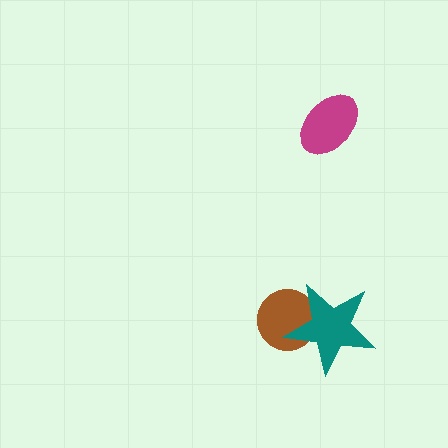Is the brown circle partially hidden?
Yes, it is partially covered by another shape.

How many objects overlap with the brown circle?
1 object overlaps with the brown circle.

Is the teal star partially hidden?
No, no other shape covers it.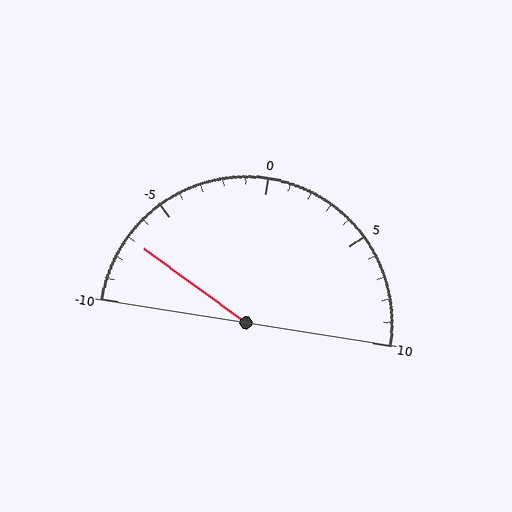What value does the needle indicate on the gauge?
The needle indicates approximately -7.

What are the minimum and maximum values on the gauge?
The gauge ranges from -10 to 10.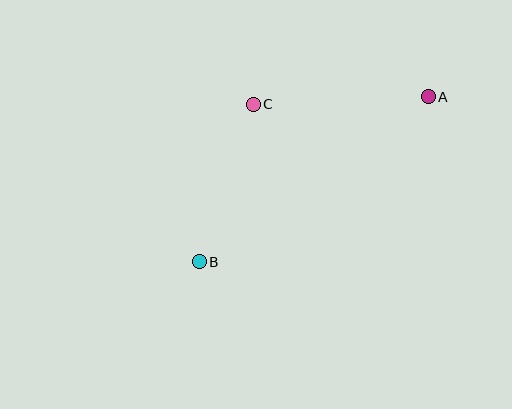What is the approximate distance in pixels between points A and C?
The distance between A and C is approximately 175 pixels.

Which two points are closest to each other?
Points B and C are closest to each other.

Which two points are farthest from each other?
Points A and B are farthest from each other.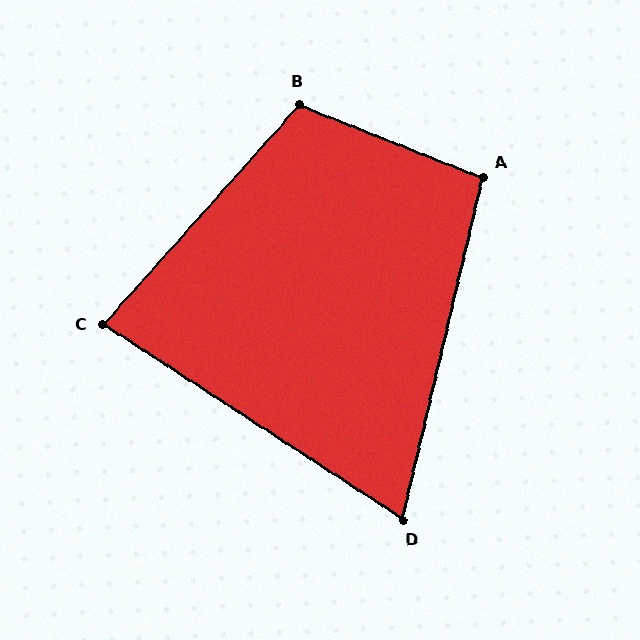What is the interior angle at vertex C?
Approximately 81 degrees (acute).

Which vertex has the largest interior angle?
B, at approximately 110 degrees.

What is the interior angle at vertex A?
Approximately 99 degrees (obtuse).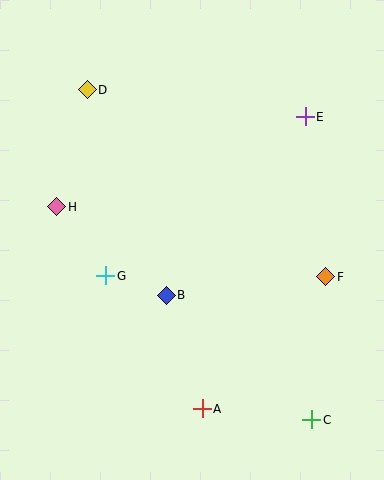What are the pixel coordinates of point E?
Point E is at (305, 117).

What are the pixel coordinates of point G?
Point G is at (106, 276).